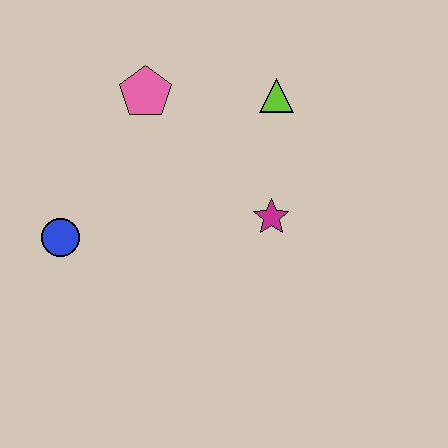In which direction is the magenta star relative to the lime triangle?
The magenta star is below the lime triangle.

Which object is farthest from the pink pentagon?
The magenta star is farthest from the pink pentagon.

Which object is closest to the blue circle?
The pink pentagon is closest to the blue circle.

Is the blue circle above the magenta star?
No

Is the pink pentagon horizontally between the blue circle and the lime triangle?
Yes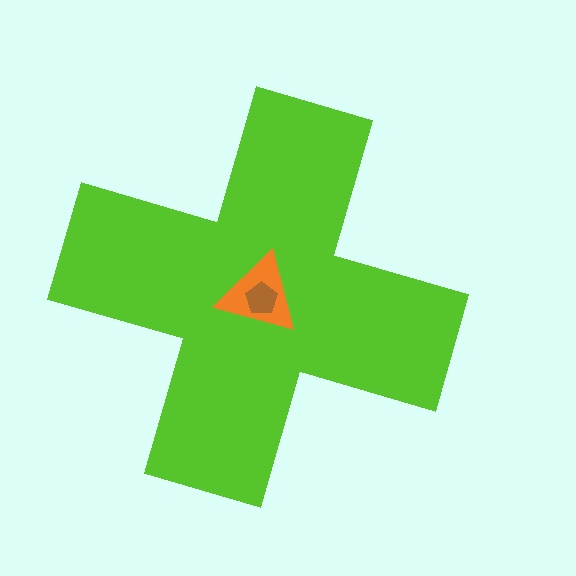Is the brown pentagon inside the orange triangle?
Yes.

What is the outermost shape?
The lime cross.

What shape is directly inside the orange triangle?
The brown pentagon.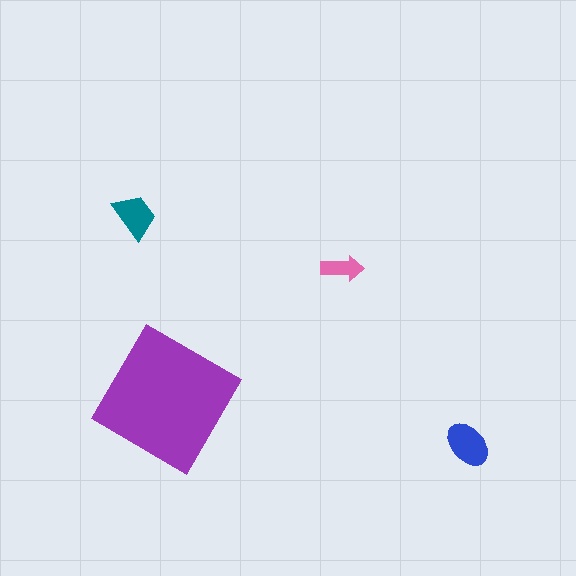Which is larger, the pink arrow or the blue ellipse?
The blue ellipse.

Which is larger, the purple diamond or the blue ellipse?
The purple diamond.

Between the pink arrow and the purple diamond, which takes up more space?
The purple diamond.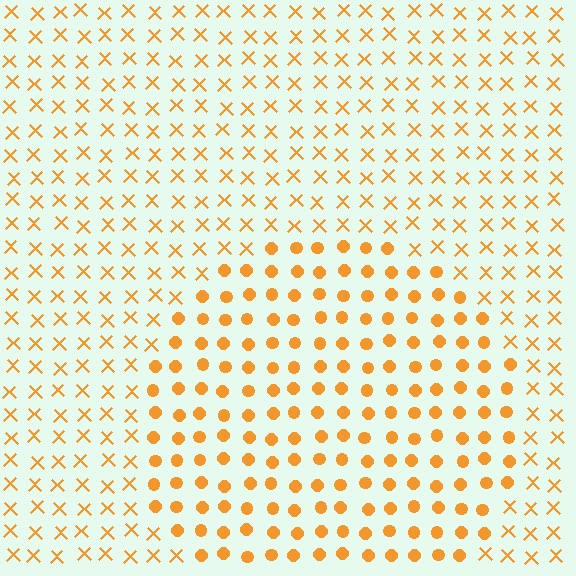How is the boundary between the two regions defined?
The boundary is defined by a change in element shape: circles inside vs. X marks outside. All elements share the same color and spacing.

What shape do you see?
I see a circle.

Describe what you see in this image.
The image is filled with small orange elements arranged in a uniform grid. A circle-shaped region contains circles, while the surrounding area contains X marks. The boundary is defined purely by the change in element shape.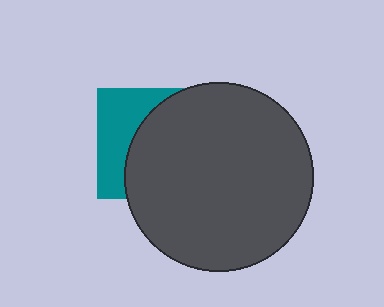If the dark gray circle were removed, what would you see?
You would see the complete teal square.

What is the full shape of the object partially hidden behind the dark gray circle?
The partially hidden object is a teal square.